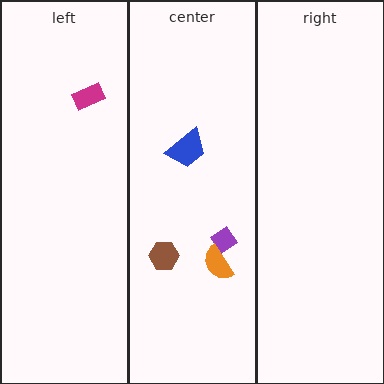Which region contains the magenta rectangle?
The left region.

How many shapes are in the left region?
1.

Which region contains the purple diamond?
The center region.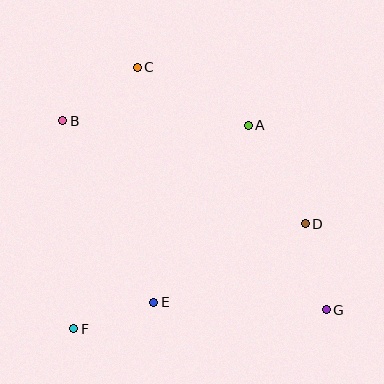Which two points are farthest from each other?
Points B and G are farthest from each other.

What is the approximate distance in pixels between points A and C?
The distance between A and C is approximately 125 pixels.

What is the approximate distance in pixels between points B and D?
The distance between B and D is approximately 263 pixels.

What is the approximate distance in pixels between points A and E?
The distance between A and E is approximately 201 pixels.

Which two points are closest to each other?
Points E and F are closest to each other.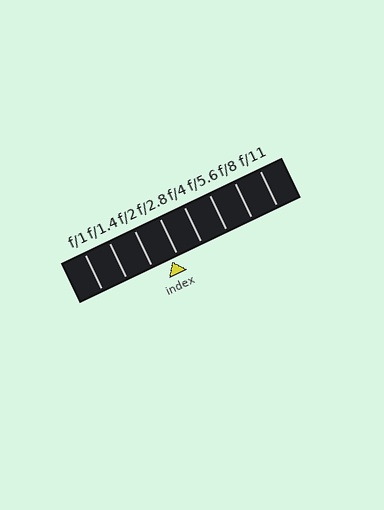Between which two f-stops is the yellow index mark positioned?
The index mark is between f/2 and f/2.8.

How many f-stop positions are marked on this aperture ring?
There are 8 f-stop positions marked.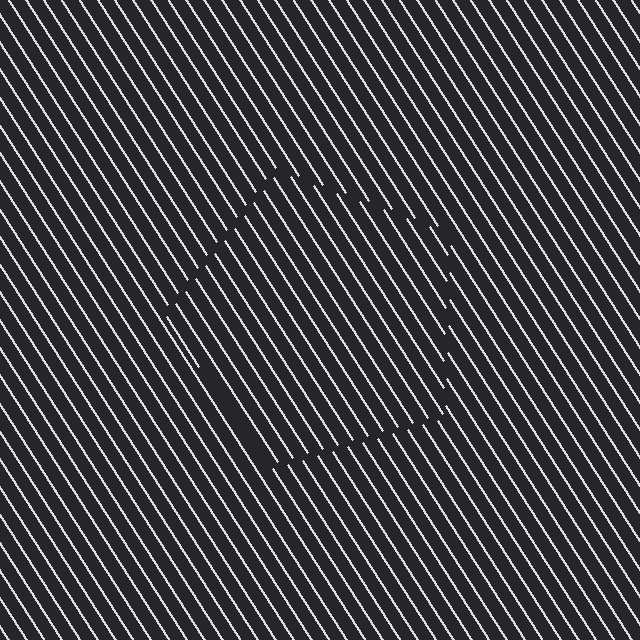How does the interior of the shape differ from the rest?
The interior of the shape contains the same grating, shifted by half a period — the contour is defined by the phase discontinuity where line-ends from the inner and outer gratings abut.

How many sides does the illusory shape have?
5 sides — the line-ends trace a pentagon.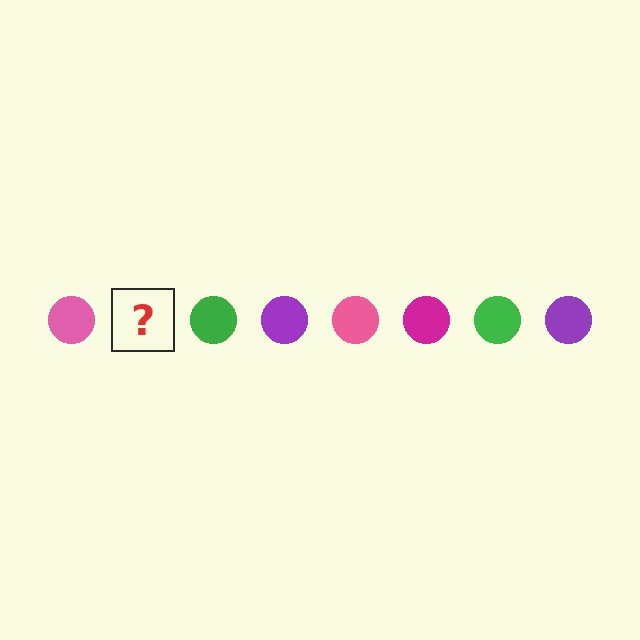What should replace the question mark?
The question mark should be replaced with a magenta circle.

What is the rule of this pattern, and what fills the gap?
The rule is that the pattern cycles through pink, magenta, green, purple circles. The gap should be filled with a magenta circle.